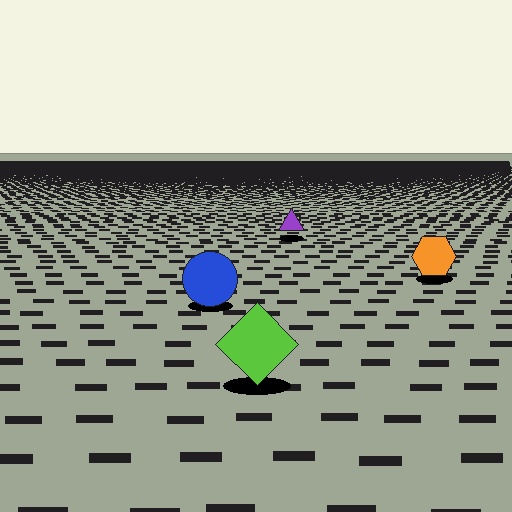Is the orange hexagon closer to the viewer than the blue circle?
No. The blue circle is closer — you can tell from the texture gradient: the ground texture is coarser near it.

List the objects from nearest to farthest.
From nearest to farthest: the lime diamond, the blue circle, the orange hexagon, the purple triangle.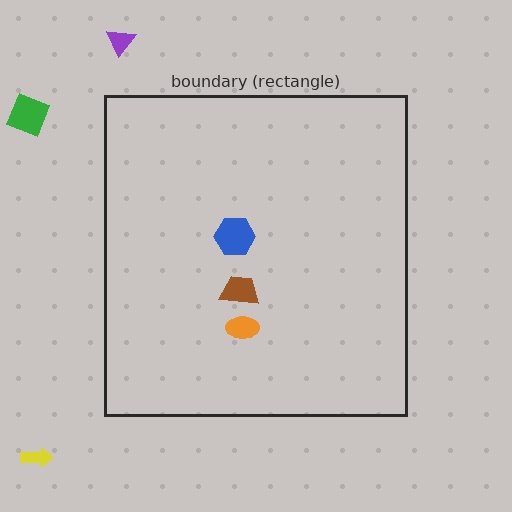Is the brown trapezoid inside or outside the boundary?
Inside.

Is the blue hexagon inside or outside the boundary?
Inside.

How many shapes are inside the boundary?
3 inside, 3 outside.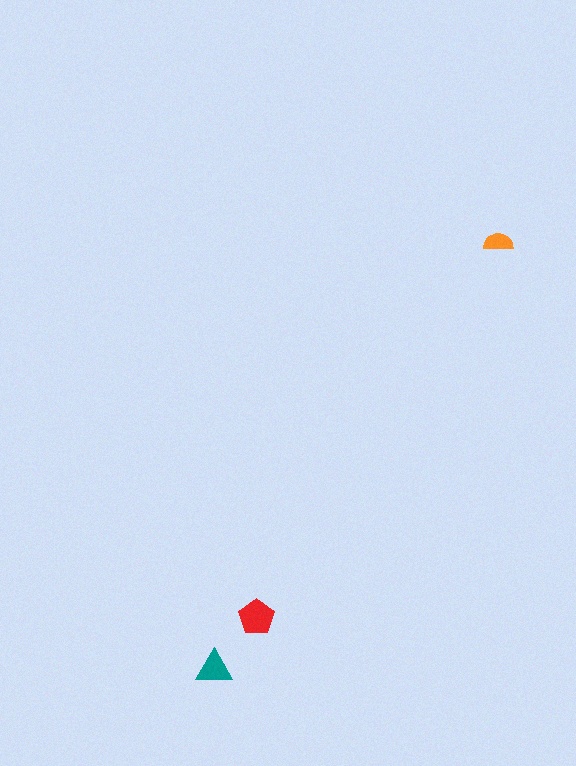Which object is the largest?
The red pentagon.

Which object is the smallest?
The orange semicircle.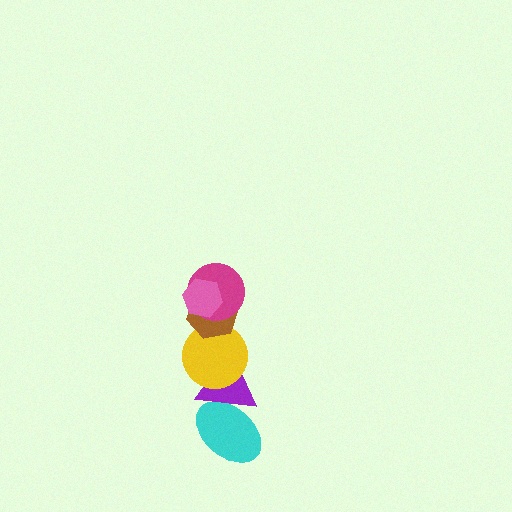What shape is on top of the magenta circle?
The pink hexagon is on top of the magenta circle.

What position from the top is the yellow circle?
The yellow circle is 4th from the top.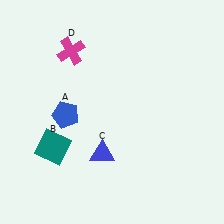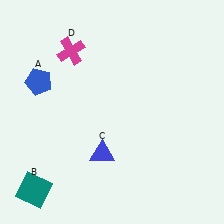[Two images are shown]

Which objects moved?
The objects that moved are: the blue pentagon (A), the teal square (B).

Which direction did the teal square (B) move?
The teal square (B) moved down.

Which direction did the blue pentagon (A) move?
The blue pentagon (A) moved up.